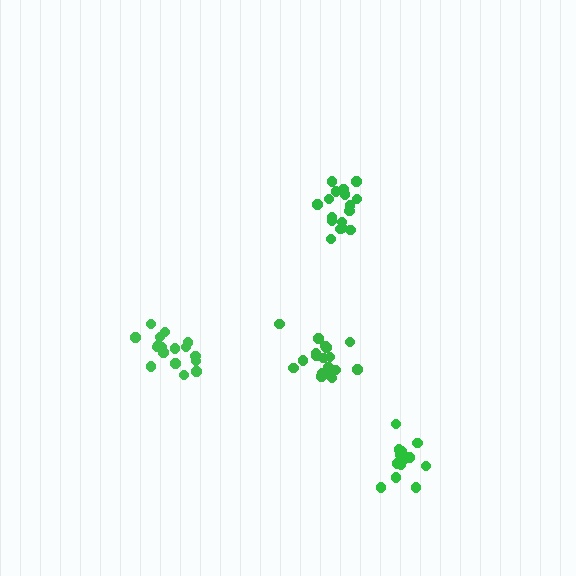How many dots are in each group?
Group 1: 17 dots, Group 2: 17 dots, Group 3: 19 dots, Group 4: 15 dots (68 total).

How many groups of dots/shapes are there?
There are 4 groups.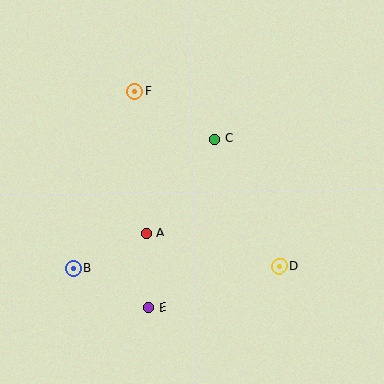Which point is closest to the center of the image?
Point C at (215, 139) is closest to the center.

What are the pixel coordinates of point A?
Point A is at (146, 233).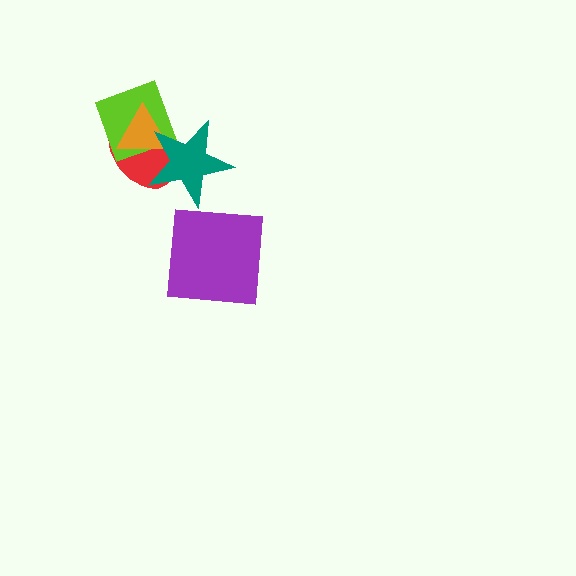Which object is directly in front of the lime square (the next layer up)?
The orange triangle is directly in front of the lime square.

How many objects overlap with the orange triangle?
3 objects overlap with the orange triangle.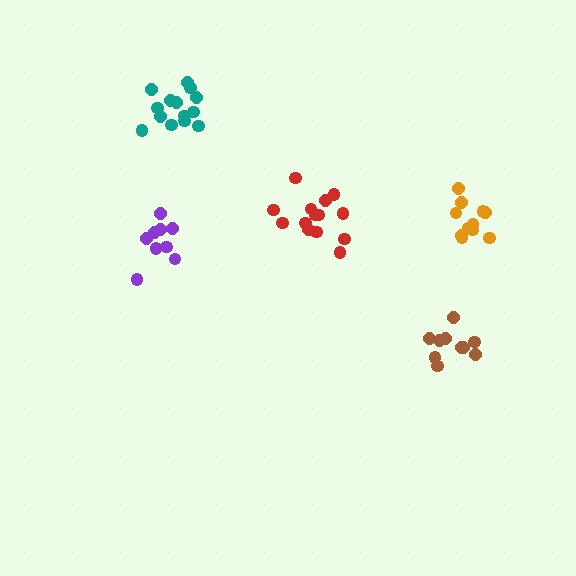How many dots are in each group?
Group 1: 14 dots, Group 2: 11 dots, Group 3: 14 dots, Group 4: 9 dots, Group 5: 10 dots (58 total).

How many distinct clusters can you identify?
There are 5 distinct clusters.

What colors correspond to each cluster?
The clusters are colored: teal, orange, red, purple, brown.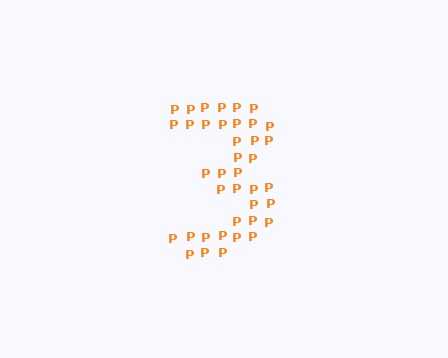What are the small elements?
The small elements are letter P's.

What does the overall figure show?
The overall figure shows the digit 3.